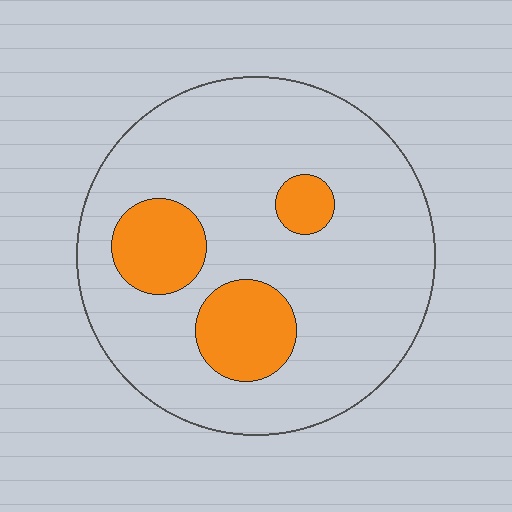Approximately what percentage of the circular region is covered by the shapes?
Approximately 20%.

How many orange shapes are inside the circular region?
3.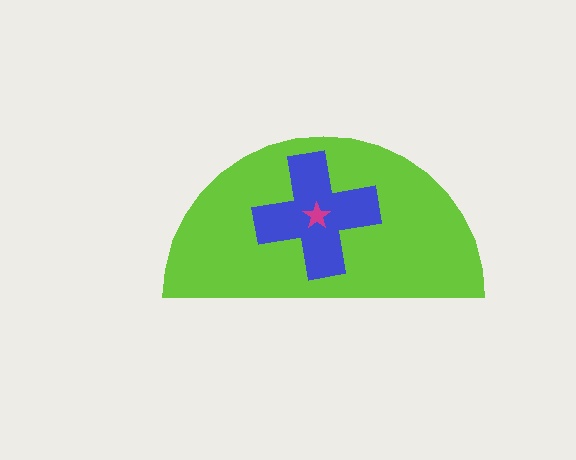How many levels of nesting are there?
3.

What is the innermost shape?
The magenta star.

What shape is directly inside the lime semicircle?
The blue cross.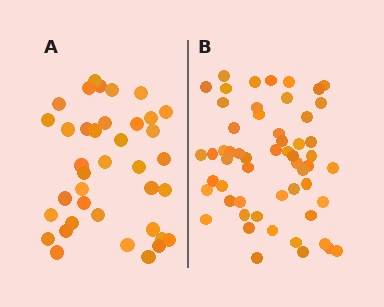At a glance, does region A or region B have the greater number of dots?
Region B (the right region) has more dots.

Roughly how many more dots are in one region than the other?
Region B has approximately 20 more dots than region A.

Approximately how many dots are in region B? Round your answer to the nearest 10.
About 60 dots. (The exact count is 56, which rounds to 60.)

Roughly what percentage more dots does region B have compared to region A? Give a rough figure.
About 45% more.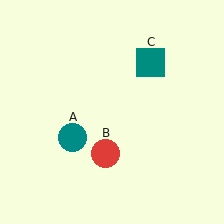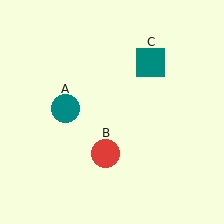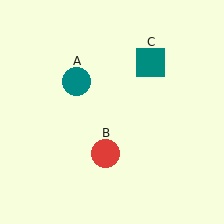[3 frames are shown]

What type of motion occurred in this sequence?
The teal circle (object A) rotated clockwise around the center of the scene.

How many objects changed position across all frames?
1 object changed position: teal circle (object A).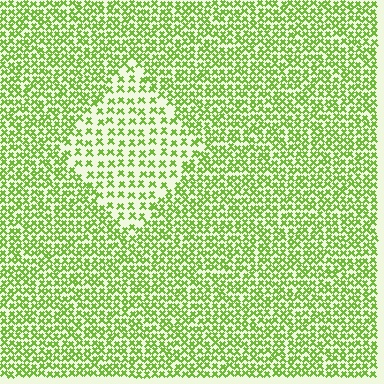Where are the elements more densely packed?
The elements are more densely packed outside the diamond boundary.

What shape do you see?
I see a diamond.